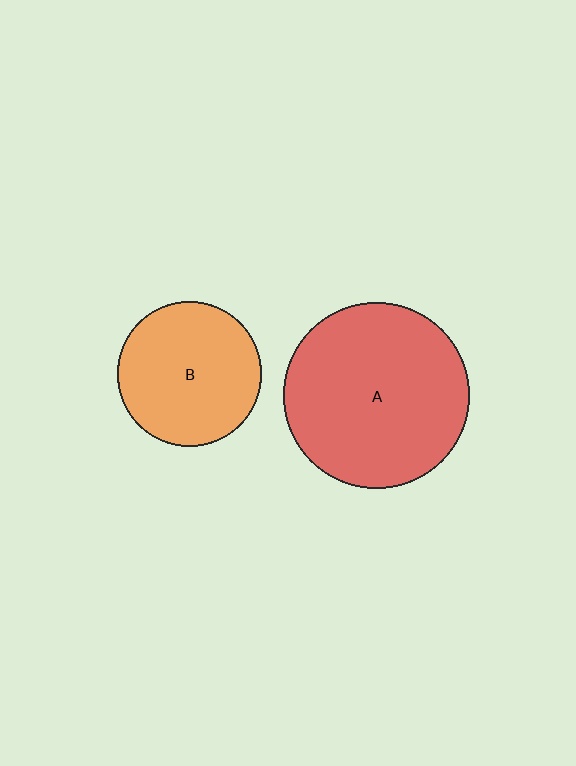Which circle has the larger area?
Circle A (red).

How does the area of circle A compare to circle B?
Approximately 1.7 times.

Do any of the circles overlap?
No, none of the circles overlap.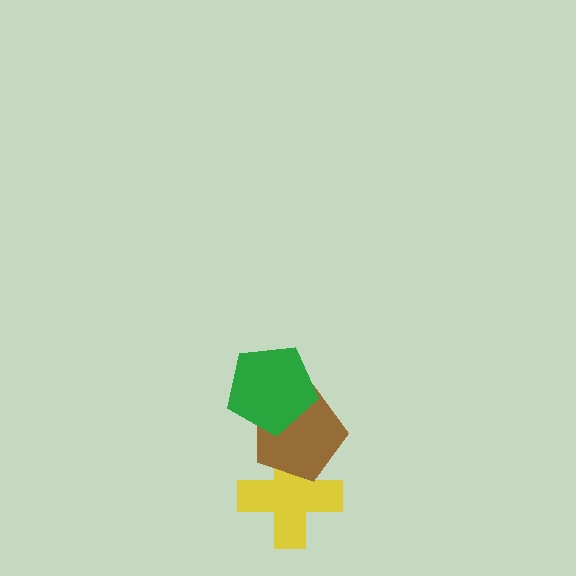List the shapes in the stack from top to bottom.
From top to bottom: the green pentagon, the brown pentagon, the yellow cross.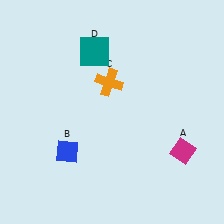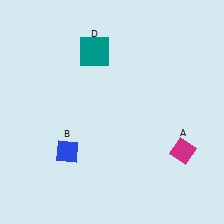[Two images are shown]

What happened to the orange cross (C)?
The orange cross (C) was removed in Image 2. It was in the top-left area of Image 1.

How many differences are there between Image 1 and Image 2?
There is 1 difference between the two images.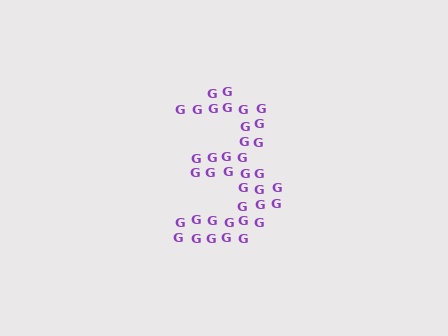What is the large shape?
The large shape is the digit 3.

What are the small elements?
The small elements are letter G's.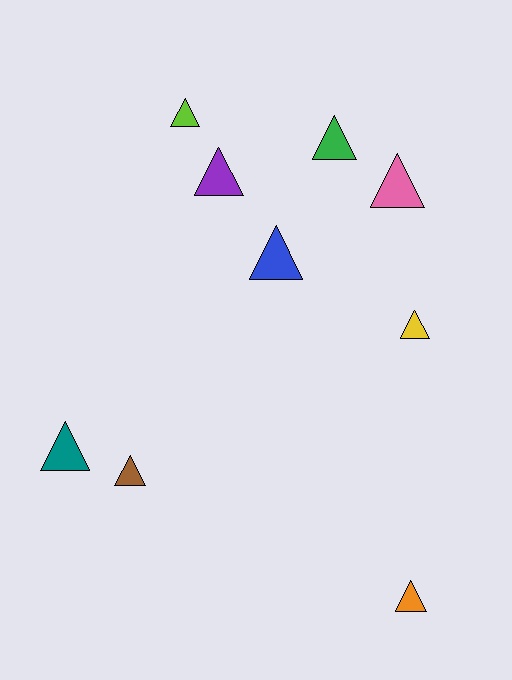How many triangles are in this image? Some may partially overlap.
There are 9 triangles.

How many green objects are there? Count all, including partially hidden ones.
There is 1 green object.